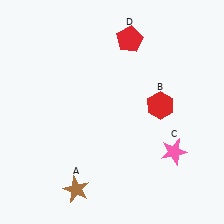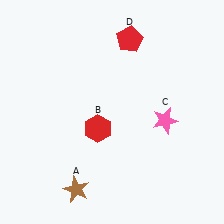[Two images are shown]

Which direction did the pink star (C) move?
The pink star (C) moved up.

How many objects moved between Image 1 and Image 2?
2 objects moved between the two images.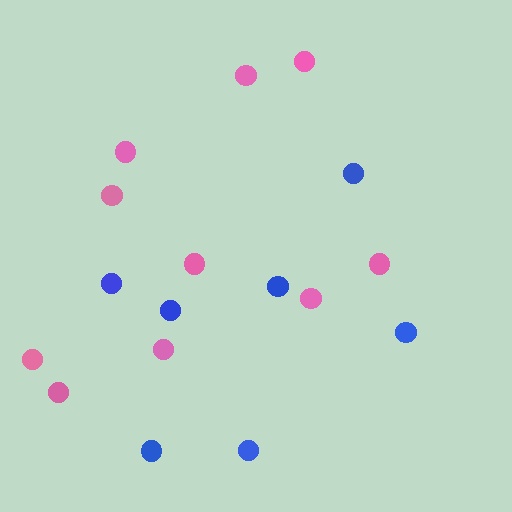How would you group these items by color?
There are 2 groups: one group of blue circles (7) and one group of pink circles (10).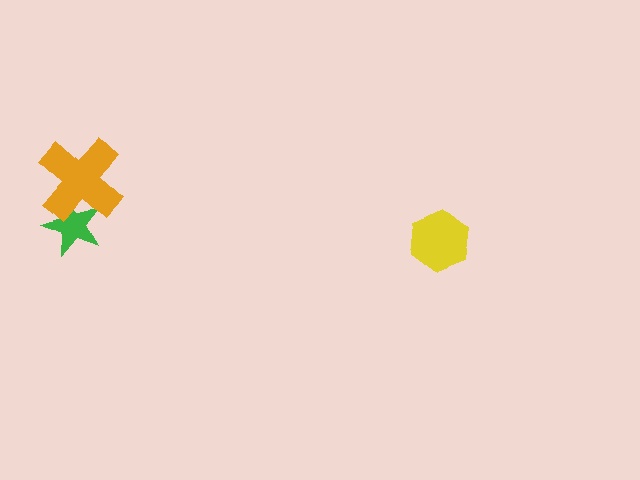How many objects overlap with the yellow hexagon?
0 objects overlap with the yellow hexagon.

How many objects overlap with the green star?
1 object overlaps with the green star.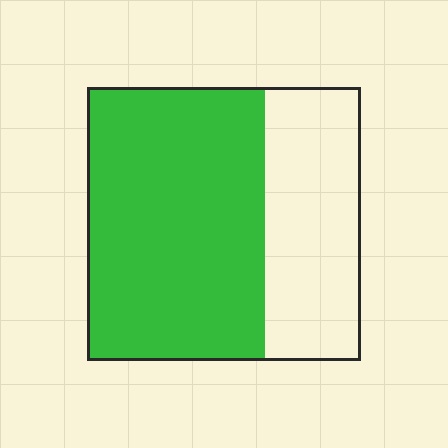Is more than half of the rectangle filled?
Yes.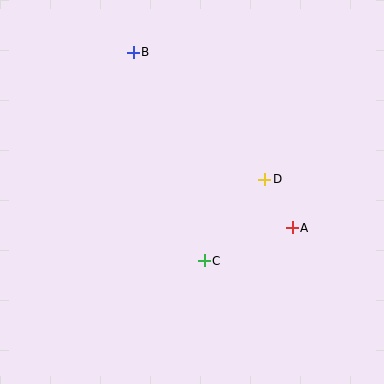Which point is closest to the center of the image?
Point C at (204, 261) is closest to the center.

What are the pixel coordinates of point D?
Point D is at (265, 179).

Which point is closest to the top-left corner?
Point B is closest to the top-left corner.